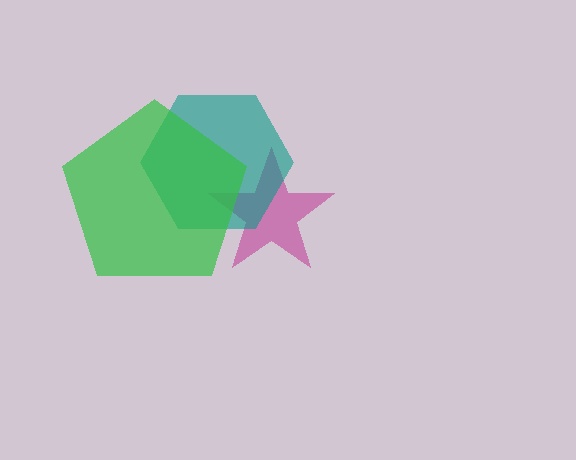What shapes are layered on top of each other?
The layered shapes are: a magenta star, a teal hexagon, a green pentagon.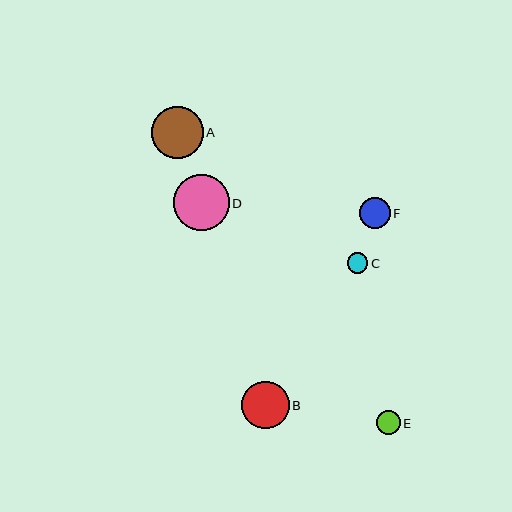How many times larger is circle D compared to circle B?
Circle D is approximately 1.2 times the size of circle B.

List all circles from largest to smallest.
From largest to smallest: D, A, B, F, E, C.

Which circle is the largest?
Circle D is the largest with a size of approximately 56 pixels.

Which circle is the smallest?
Circle C is the smallest with a size of approximately 20 pixels.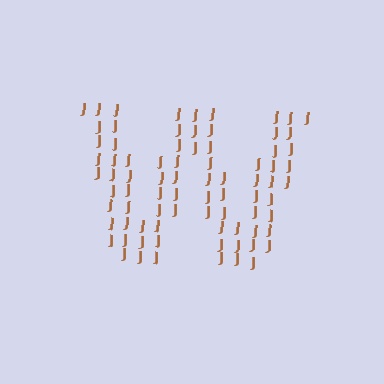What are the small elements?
The small elements are letter J's.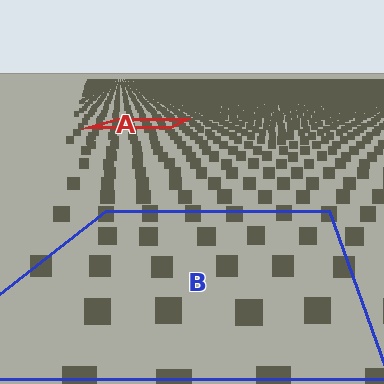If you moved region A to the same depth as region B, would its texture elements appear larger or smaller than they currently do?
They would appear larger. At a closer depth, the same texture elements are projected at a bigger on-screen size.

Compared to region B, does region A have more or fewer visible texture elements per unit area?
Region A has more texture elements per unit area — they are packed more densely because it is farther away.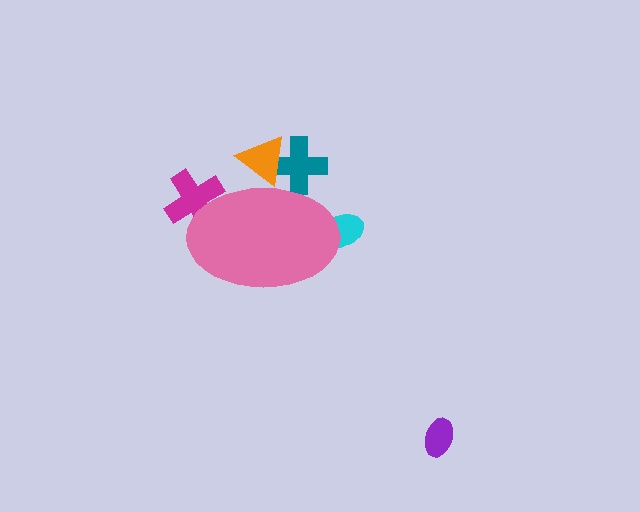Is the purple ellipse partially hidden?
No, the purple ellipse is fully visible.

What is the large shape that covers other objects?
A pink ellipse.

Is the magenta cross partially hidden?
Yes, the magenta cross is partially hidden behind the pink ellipse.